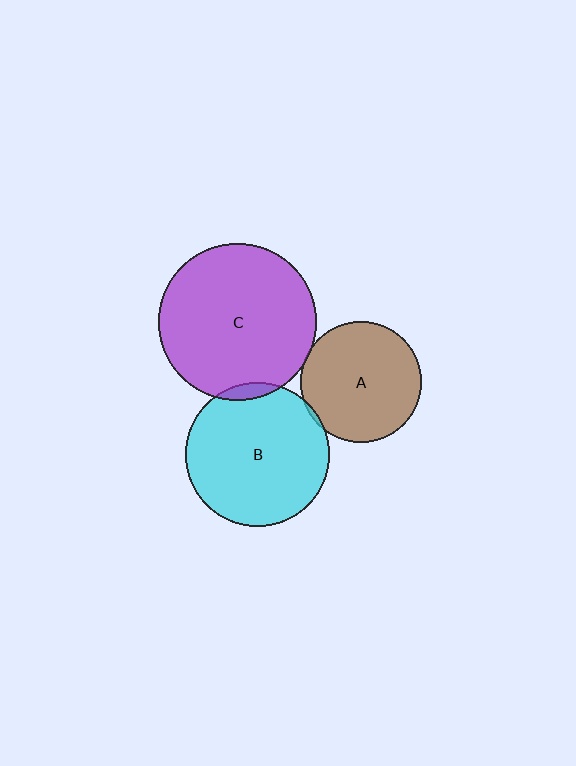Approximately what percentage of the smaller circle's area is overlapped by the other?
Approximately 5%.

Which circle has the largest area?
Circle C (purple).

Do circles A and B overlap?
Yes.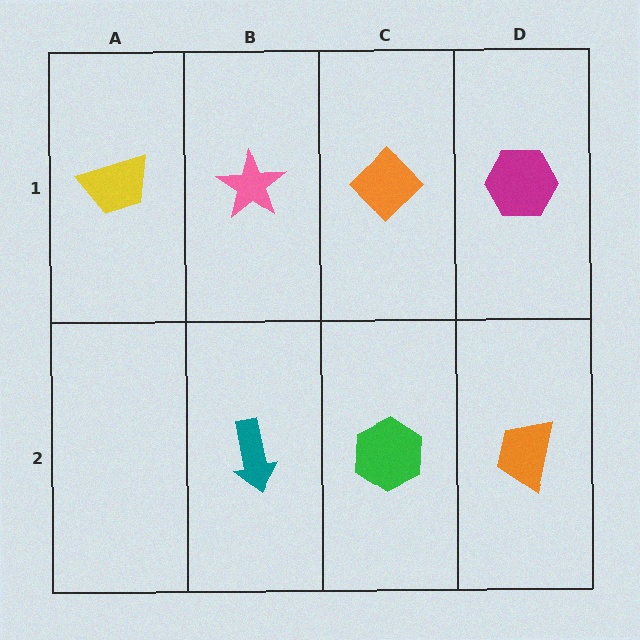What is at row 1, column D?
A magenta hexagon.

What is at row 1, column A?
A yellow trapezoid.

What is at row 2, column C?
A green hexagon.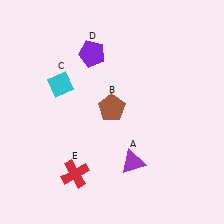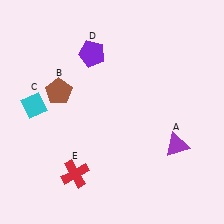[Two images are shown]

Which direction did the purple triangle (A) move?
The purple triangle (A) moved right.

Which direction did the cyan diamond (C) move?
The cyan diamond (C) moved left.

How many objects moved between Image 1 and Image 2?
3 objects moved between the two images.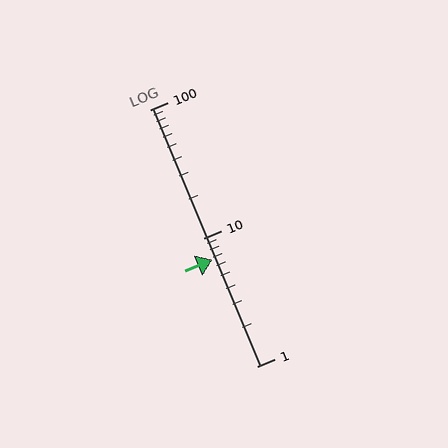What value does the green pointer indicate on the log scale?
The pointer indicates approximately 6.8.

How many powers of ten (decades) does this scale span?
The scale spans 2 decades, from 1 to 100.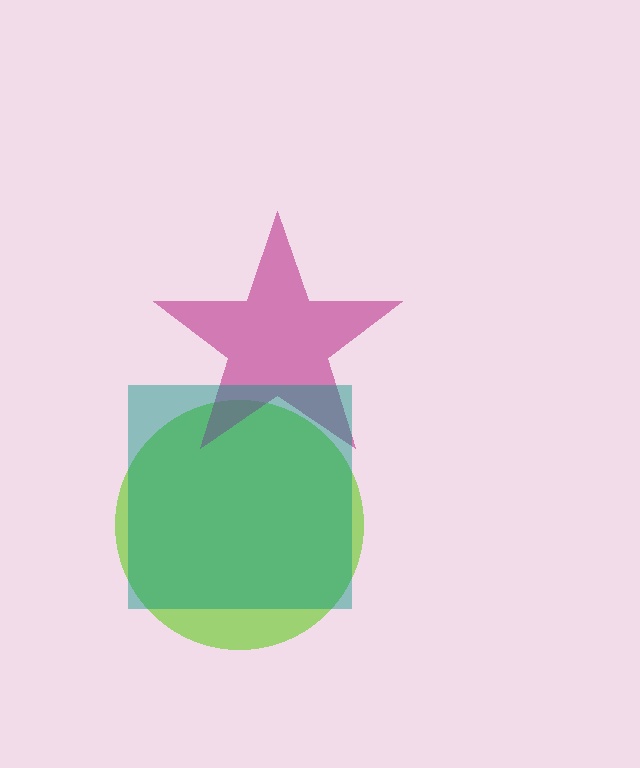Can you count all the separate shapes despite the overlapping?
Yes, there are 3 separate shapes.